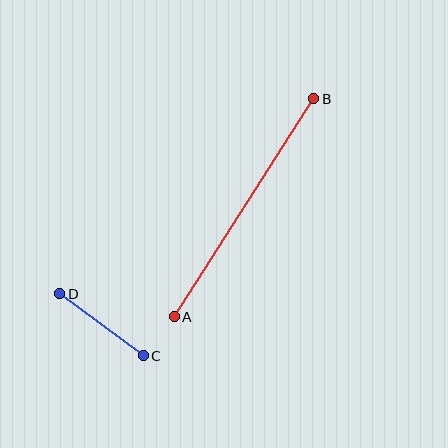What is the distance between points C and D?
The distance is approximately 104 pixels.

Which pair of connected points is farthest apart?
Points A and B are farthest apart.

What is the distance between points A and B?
The distance is approximately 259 pixels.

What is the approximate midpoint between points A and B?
The midpoint is at approximately (244, 208) pixels.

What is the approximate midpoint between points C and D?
The midpoint is at approximately (102, 325) pixels.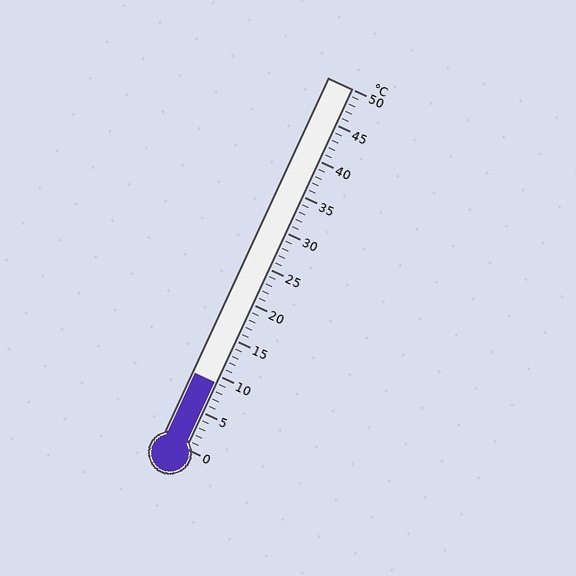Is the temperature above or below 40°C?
The temperature is below 40°C.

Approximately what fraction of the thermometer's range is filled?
The thermometer is filled to approximately 20% of its range.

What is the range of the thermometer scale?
The thermometer scale ranges from 0°C to 50°C.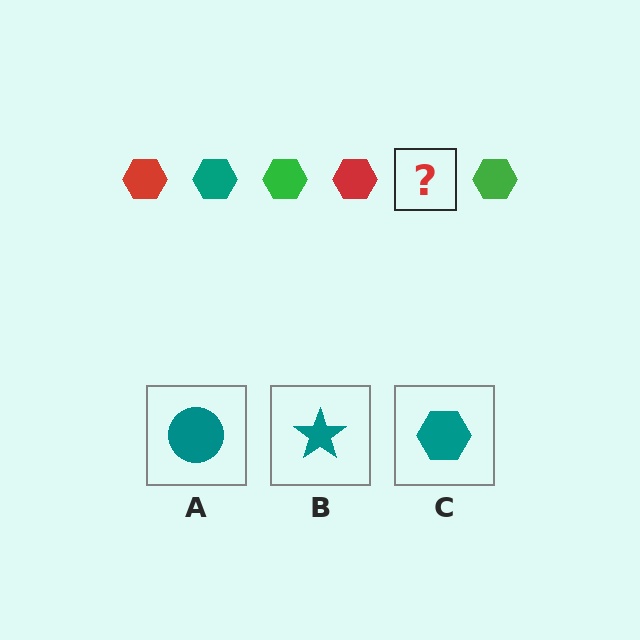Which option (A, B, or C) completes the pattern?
C.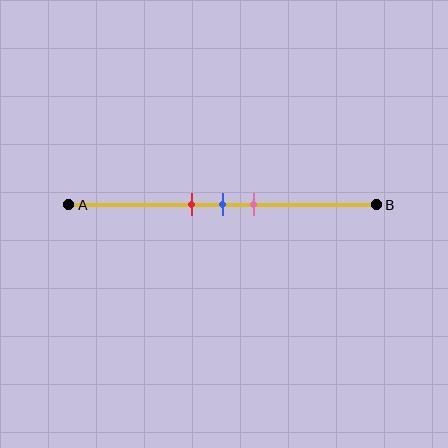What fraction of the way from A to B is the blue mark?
The blue mark is approximately 50% (0.5) of the way from A to B.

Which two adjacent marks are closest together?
The red and blue marks are the closest adjacent pair.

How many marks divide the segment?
There are 3 marks dividing the segment.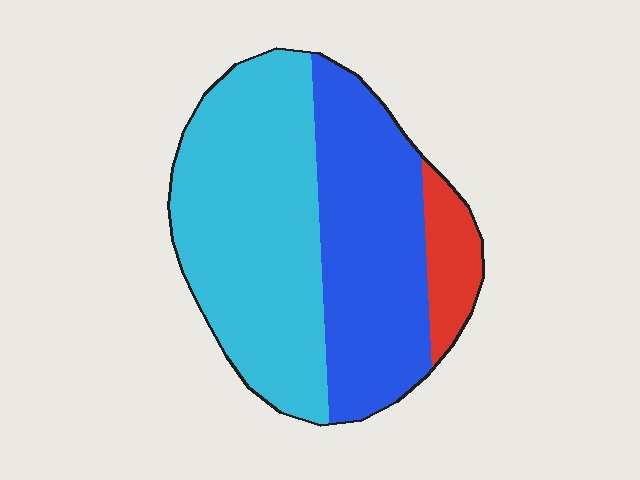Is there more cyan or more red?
Cyan.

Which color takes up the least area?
Red, at roughly 10%.